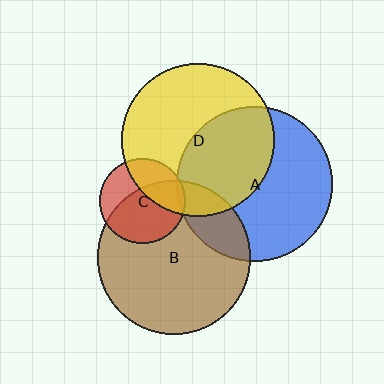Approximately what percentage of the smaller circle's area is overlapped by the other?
Approximately 60%.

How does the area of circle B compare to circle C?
Approximately 3.2 times.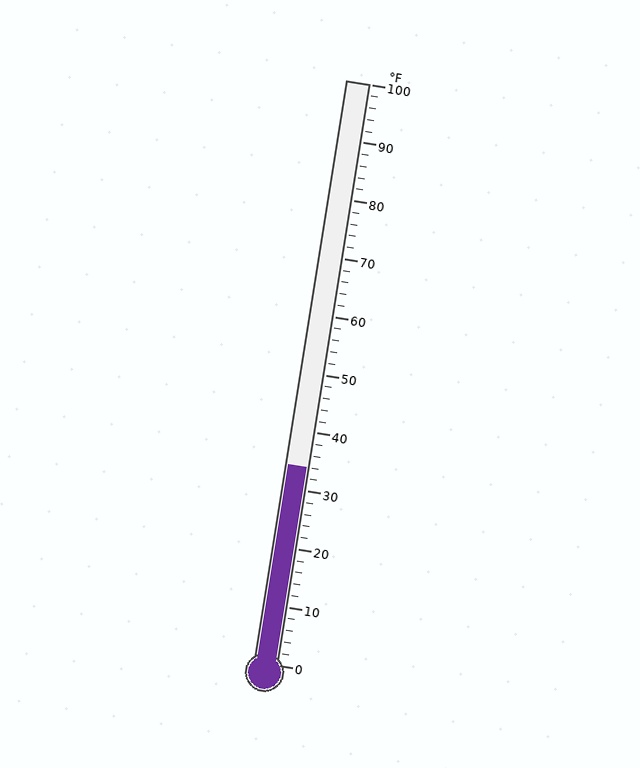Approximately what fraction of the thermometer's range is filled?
The thermometer is filled to approximately 35% of its range.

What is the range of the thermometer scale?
The thermometer scale ranges from 0°F to 100°F.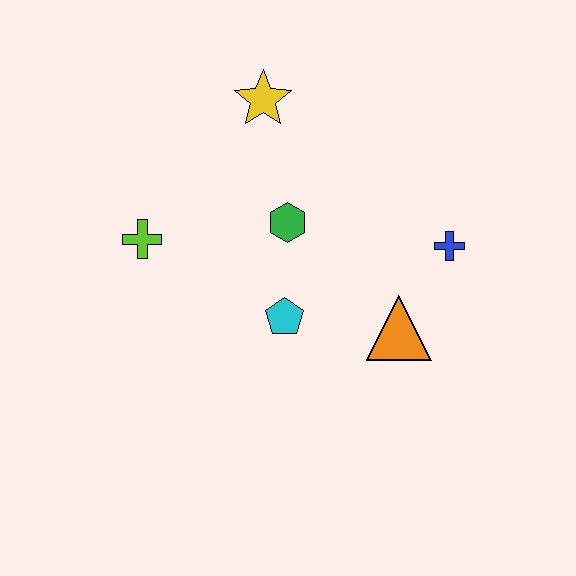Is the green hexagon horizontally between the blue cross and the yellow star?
Yes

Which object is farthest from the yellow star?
The orange triangle is farthest from the yellow star.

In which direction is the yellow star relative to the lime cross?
The yellow star is above the lime cross.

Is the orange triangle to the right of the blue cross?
No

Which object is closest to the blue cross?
The orange triangle is closest to the blue cross.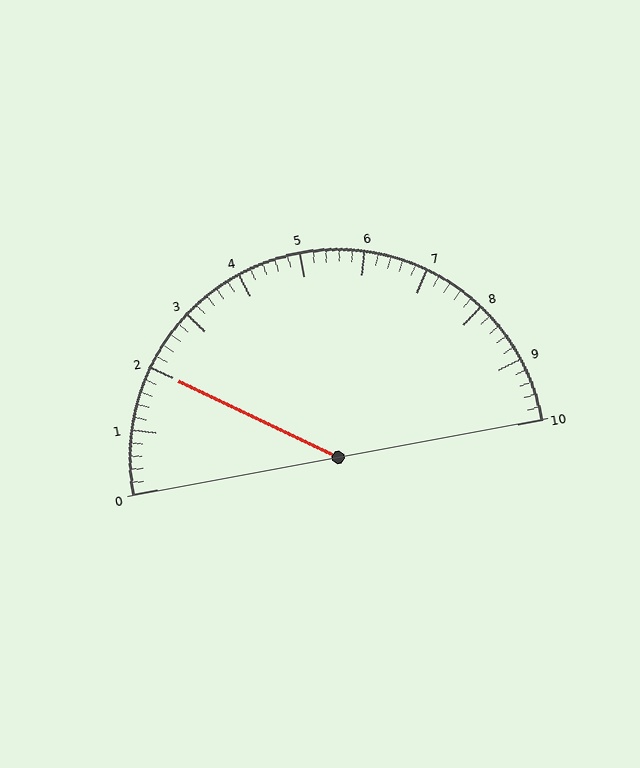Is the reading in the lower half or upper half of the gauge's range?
The reading is in the lower half of the range (0 to 10).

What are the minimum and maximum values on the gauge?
The gauge ranges from 0 to 10.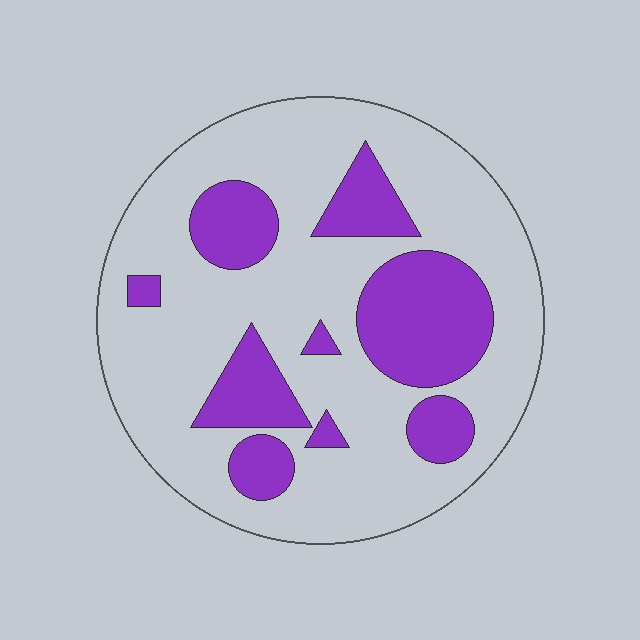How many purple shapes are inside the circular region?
9.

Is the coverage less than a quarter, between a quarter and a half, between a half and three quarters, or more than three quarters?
Between a quarter and a half.